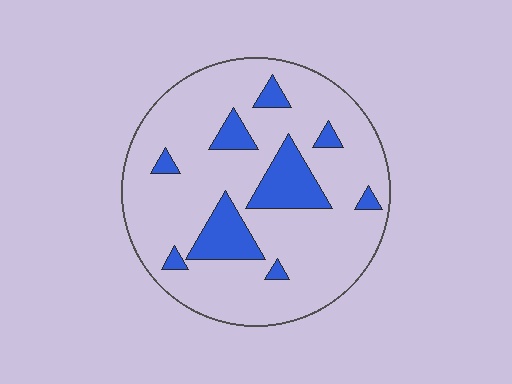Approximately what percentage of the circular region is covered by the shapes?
Approximately 15%.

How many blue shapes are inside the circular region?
9.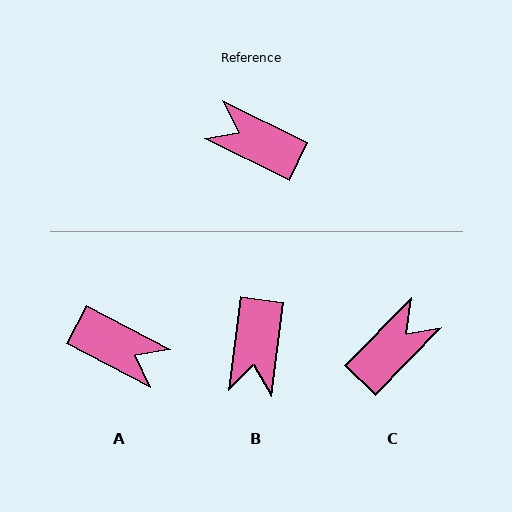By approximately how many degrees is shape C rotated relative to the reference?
Approximately 108 degrees clockwise.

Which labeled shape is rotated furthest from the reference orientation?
A, about 179 degrees away.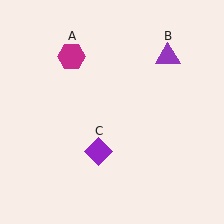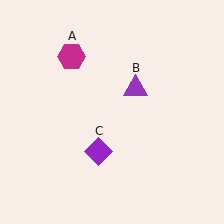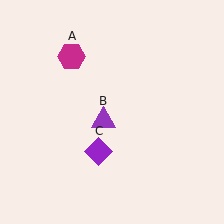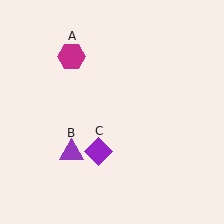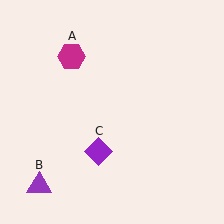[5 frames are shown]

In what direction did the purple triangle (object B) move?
The purple triangle (object B) moved down and to the left.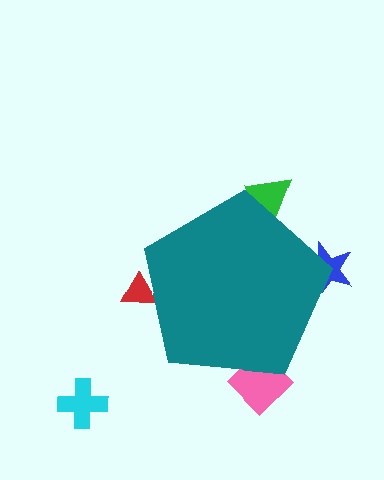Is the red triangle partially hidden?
Yes, the red triangle is partially hidden behind the teal pentagon.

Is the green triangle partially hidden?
Yes, the green triangle is partially hidden behind the teal pentagon.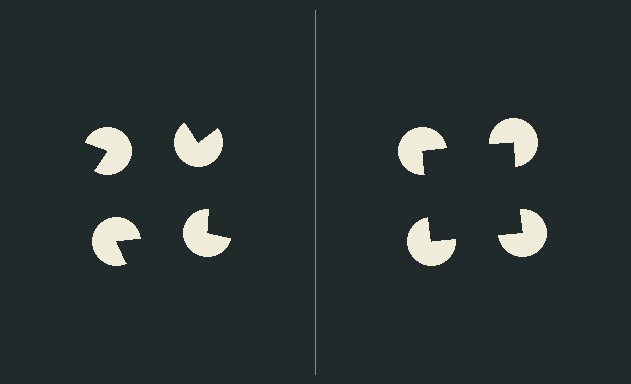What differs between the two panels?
The pac-man discs are positioned identically on both sides; only the wedge orientations differ. On the right they align to a square; on the left they are misaligned.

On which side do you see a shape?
An illusory square appears on the right side. On the left side the wedge cuts are rotated, so no coherent shape forms.